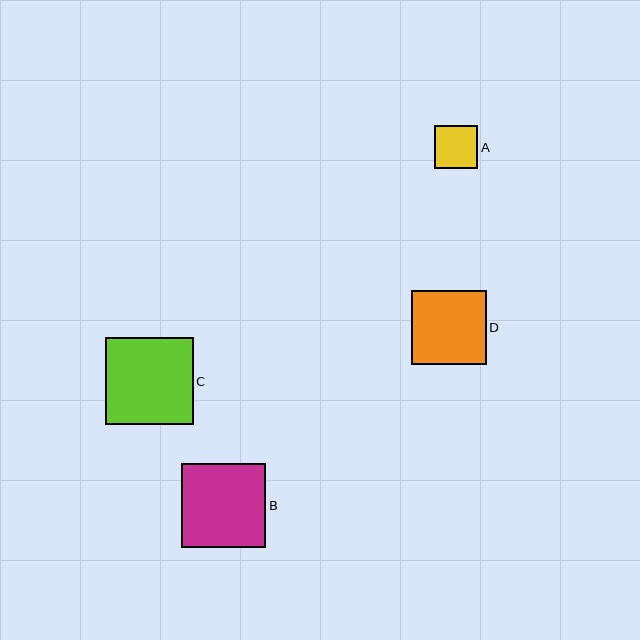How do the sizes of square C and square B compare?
Square C and square B are approximately the same size.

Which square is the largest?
Square C is the largest with a size of approximately 88 pixels.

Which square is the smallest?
Square A is the smallest with a size of approximately 43 pixels.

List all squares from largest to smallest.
From largest to smallest: C, B, D, A.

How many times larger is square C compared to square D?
Square C is approximately 1.2 times the size of square D.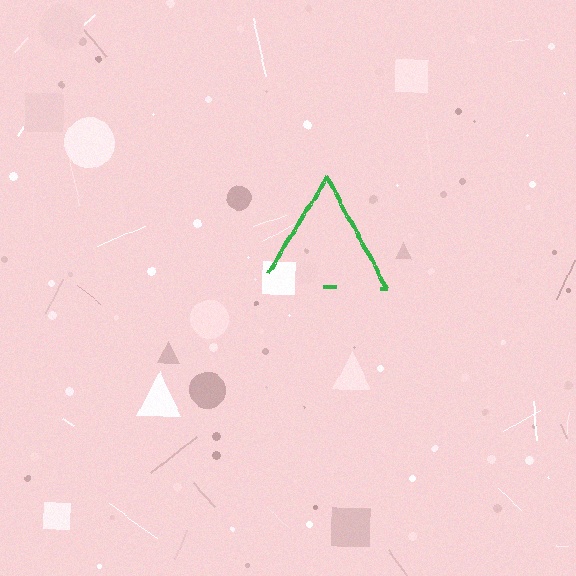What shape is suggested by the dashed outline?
The dashed outline suggests a triangle.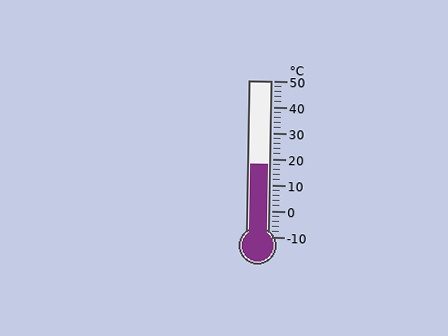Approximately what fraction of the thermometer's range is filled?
The thermometer is filled to approximately 45% of its range.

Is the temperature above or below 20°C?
The temperature is below 20°C.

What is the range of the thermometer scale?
The thermometer scale ranges from -10°C to 50°C.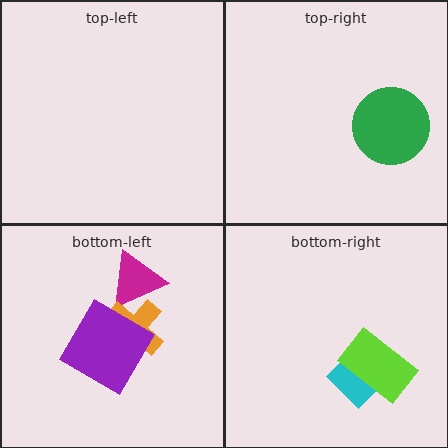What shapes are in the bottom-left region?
The magenta triangle, the orange cross, the purple diamond.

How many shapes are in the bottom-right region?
2.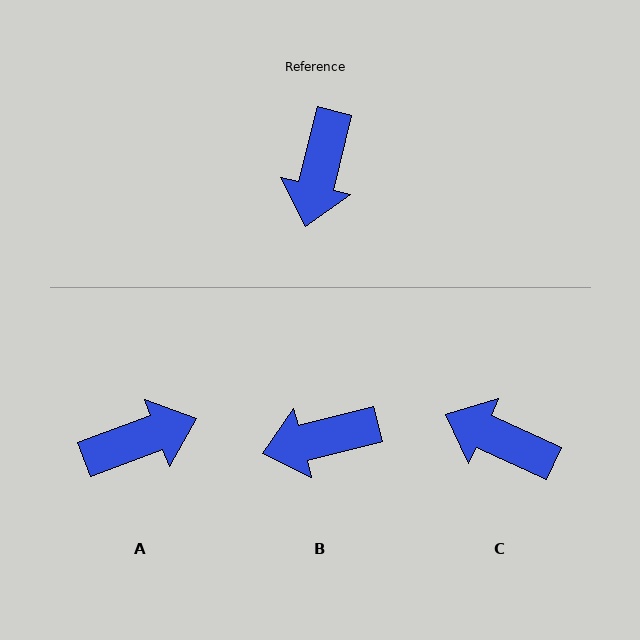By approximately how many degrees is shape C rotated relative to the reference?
Approximately 101 degrees clockwise.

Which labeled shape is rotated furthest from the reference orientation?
A, about 124 degrees away.